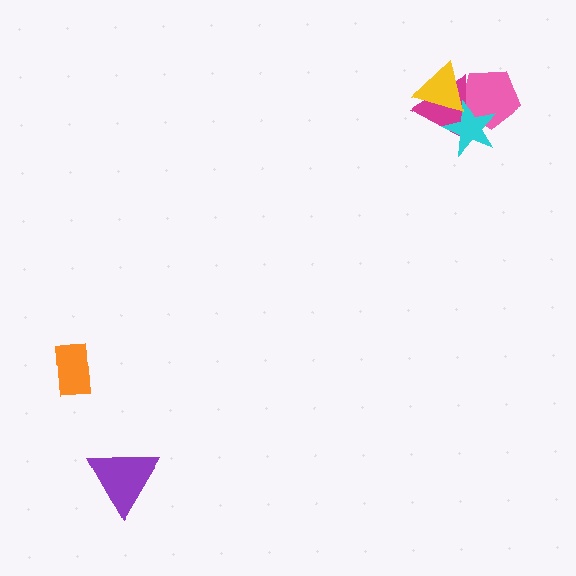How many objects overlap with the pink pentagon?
3 objects overlap with the pink pentagon.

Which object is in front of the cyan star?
The yellow triangle is in front of the cyan star.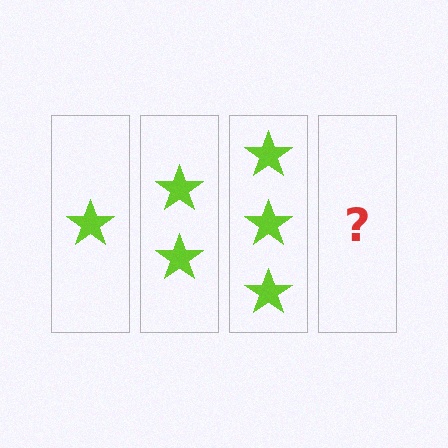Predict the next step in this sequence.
The next step is 4 stars.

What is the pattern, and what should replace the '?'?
The pattern is that each step adds one more star. The '?' should be 4 stars.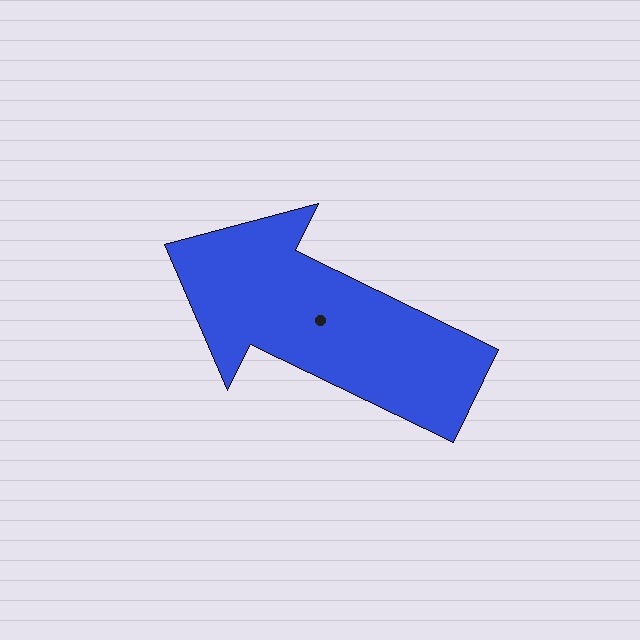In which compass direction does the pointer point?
Northwest.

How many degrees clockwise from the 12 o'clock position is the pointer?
Approximately 296 degrees.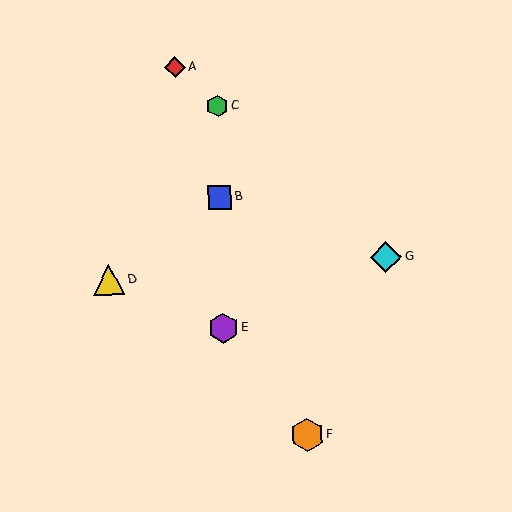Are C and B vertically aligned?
Yes, both are at x≈217.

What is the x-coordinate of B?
Object B is at x≈220.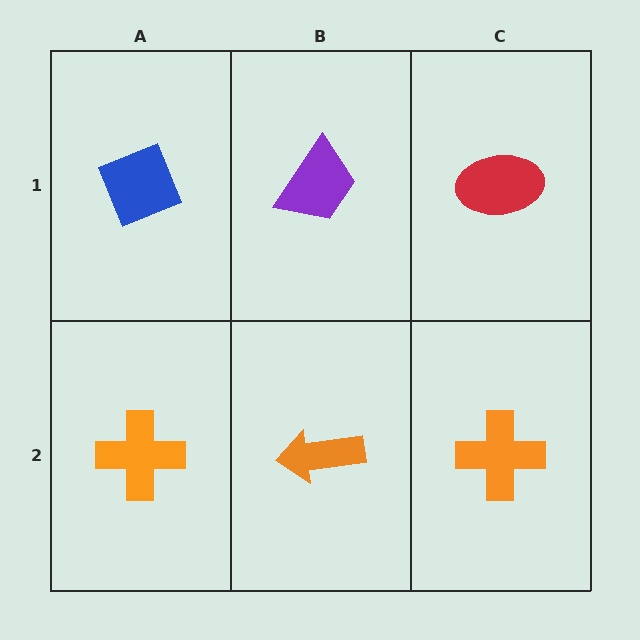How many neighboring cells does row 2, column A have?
2.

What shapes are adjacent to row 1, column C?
An orange cross (row 2, column C), a purple trapezoid (row 1, column B).